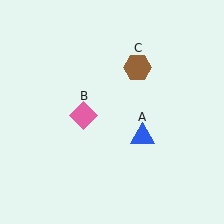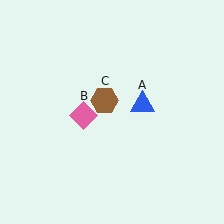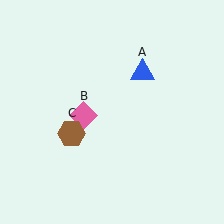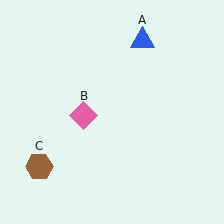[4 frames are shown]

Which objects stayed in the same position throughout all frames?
Pink diamond (object B) remained stationary.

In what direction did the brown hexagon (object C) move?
The brown hexagon (object C) moved down and to the left.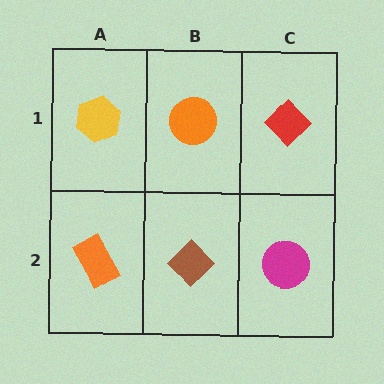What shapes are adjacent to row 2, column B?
An orange circle (row 1, column B), an orange rectangle (row 2, column A), a magenta circle (row 2, column C).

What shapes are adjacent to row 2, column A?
A yellow hexagon (row 1, column A), a brown diamond (row 2, column B).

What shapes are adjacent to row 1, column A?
An orange rectangle (row 2, column A), an orange circle (row 1, column B).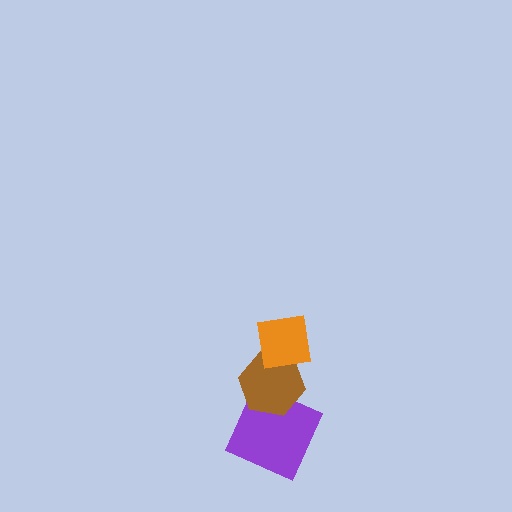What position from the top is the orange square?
The orange square is 1st from the top.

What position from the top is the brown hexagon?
The brown hexagon is 2nd from the top.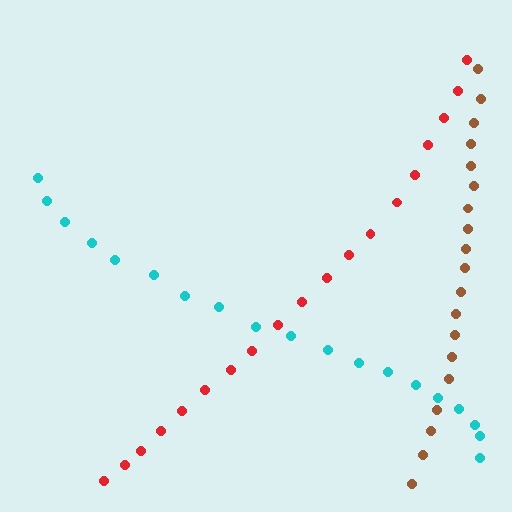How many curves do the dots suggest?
There are 3 distinct paths.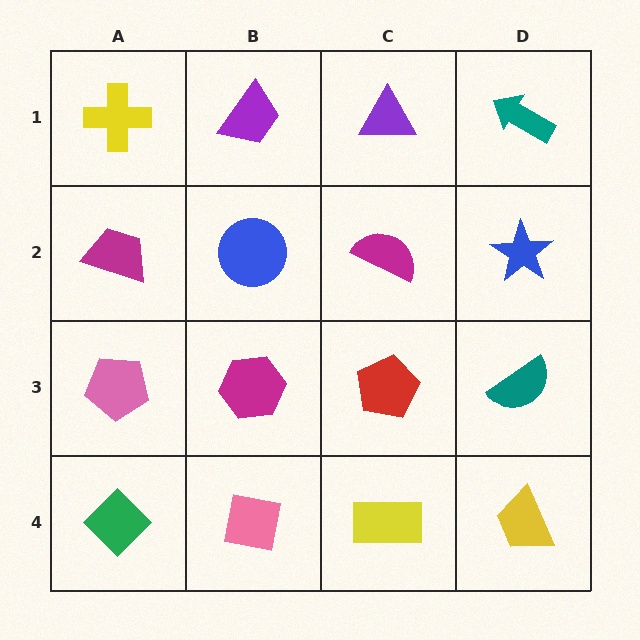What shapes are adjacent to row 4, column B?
A magenta hexagon (row 3, column B), a green diamond (row 4, column A), a yellow rectangle (row 4, column C).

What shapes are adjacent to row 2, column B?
A purple trapezoid (row 1, column B), a magenta hexagon (row 3, column B), a magenta trapezoid (row 2, column A), a magenta semicircle (row 2, column C).